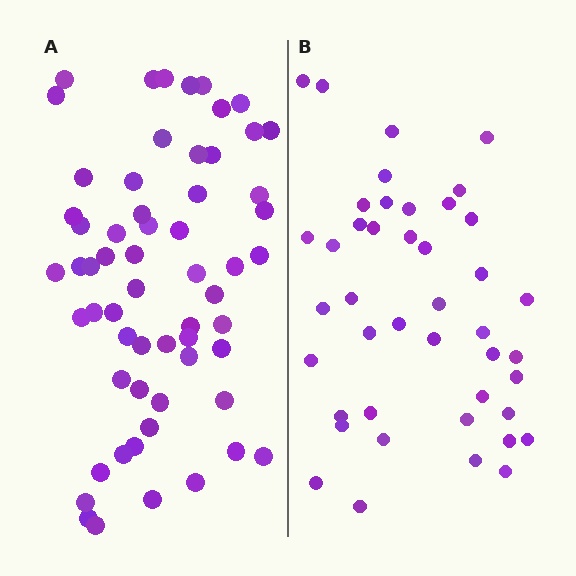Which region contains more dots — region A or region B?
Region A (the left region) has more dots.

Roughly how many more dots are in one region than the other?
Region A has approximately 15 more dots than region B.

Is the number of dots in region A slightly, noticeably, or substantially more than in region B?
Region A has noticeably more, but not dramatically so. The ratio is roughly 1.4 to 1.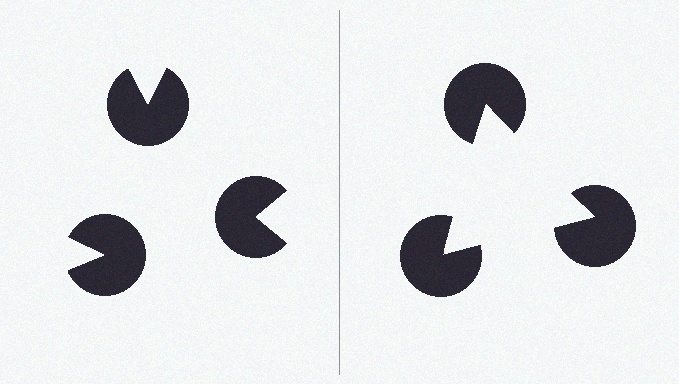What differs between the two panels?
The pac-man discs are positioned identically on both sides; only the wedge orientations differ. On the right they align to a triangle; on the left they are misaligned.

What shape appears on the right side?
An illusory triangle.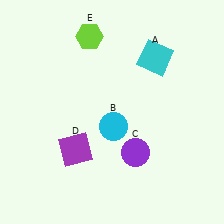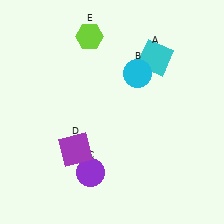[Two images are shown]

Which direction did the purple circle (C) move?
The purple circle (C) moved left.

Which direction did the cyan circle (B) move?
The cyan circle (B) moved up.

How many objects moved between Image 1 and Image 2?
2 objects moved between the two images.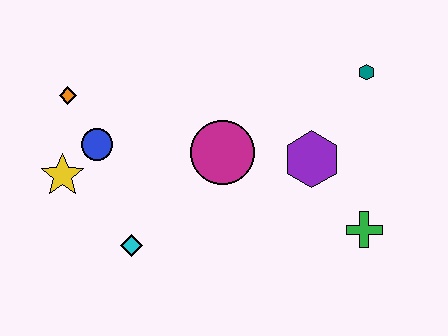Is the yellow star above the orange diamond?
No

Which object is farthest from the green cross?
The orange diamond is farthest from the green cross.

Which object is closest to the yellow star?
The blue circle is closest to the yellow star.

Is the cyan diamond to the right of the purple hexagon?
No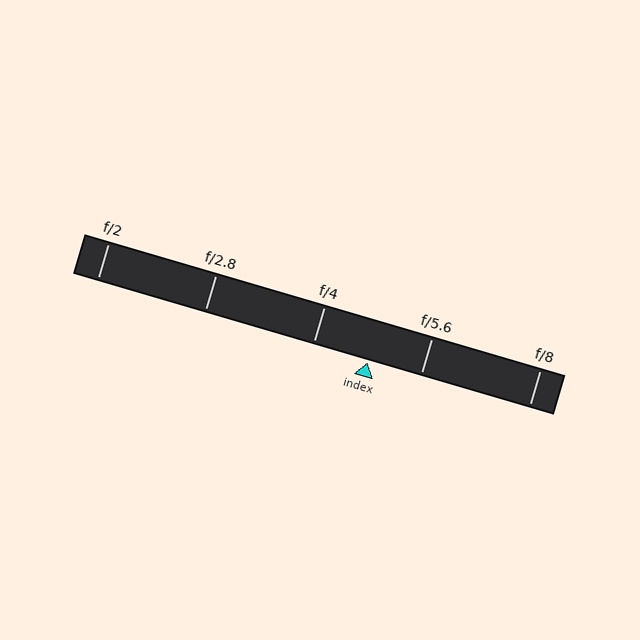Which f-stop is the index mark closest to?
The index mark is closest to f/5.6.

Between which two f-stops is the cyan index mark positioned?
The index mark is between f/4 and f/5.6.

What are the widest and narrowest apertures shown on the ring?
The widest aperture shown is f/2 and the narrowest is f/8.